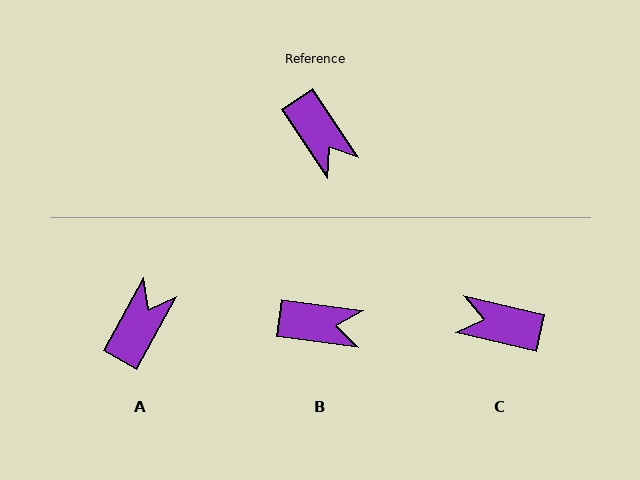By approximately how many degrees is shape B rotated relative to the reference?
Approximately 48 degrees counter-clockwise.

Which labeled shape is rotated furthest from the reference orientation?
C, about 137 degrees away.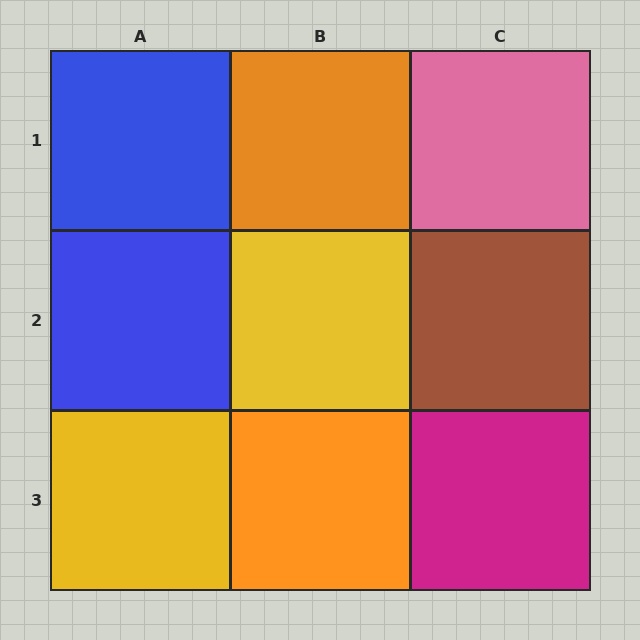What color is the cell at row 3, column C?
Magenta.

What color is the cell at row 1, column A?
Blue.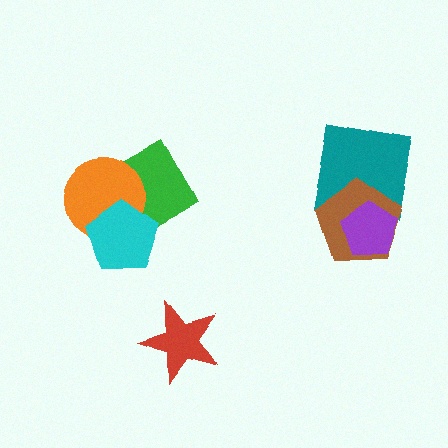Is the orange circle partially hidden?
Yes, it is partially covered by another shape.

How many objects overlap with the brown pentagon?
2 objects overlap with the brown pentagon.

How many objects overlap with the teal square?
2 objects overlap with the teal square.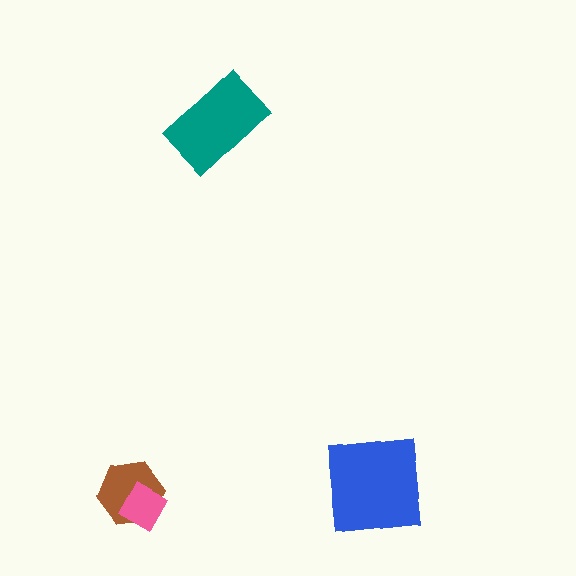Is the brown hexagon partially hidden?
Yes, it is partially covered by another shape.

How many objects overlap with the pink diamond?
1 object overlaps with the pink diamond.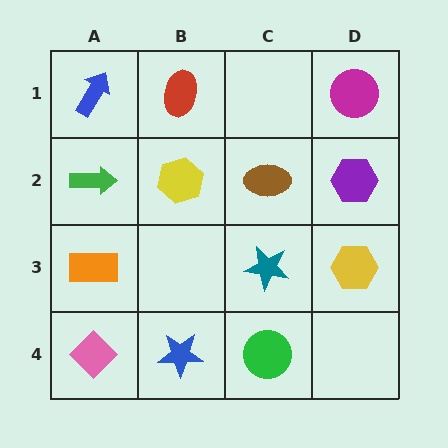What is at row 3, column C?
A teal star.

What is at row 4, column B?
A blue star.